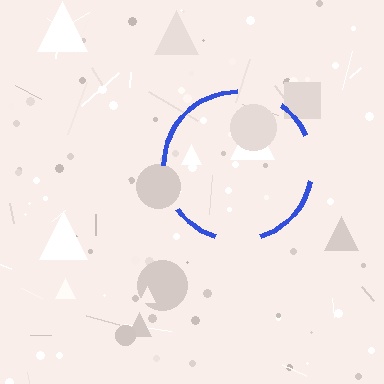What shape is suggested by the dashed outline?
The dashed outline suggests a circle.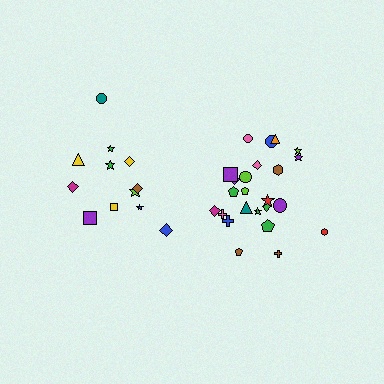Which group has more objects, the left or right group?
The right group.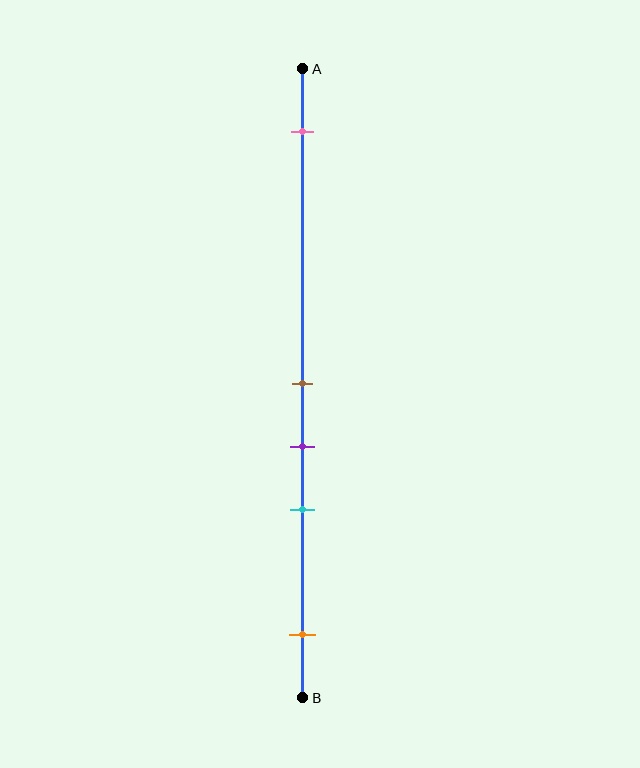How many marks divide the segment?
There are 5 marks dividing the segment.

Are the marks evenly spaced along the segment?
No, the marks are not evenly spaced.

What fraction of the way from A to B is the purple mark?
The purple mark is approximately 60% (0.6) of the way from A to B.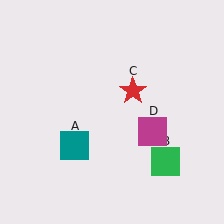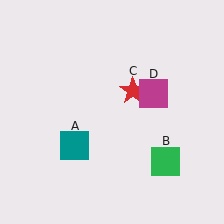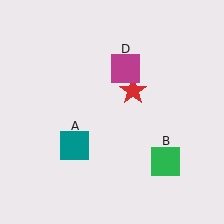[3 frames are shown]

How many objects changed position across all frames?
1 object changed position: magenta square (object D).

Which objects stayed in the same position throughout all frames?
Teal square (object A) and green square (object B) and red star (object C) remained stationary.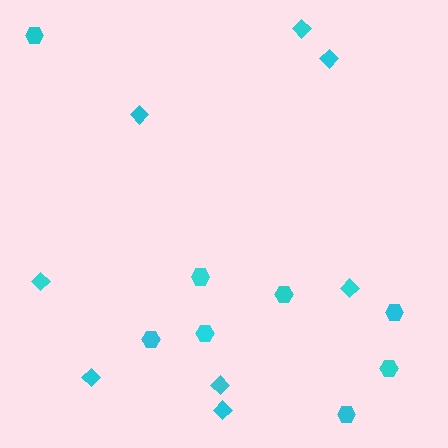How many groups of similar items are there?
There are 2 groups: one group of diamonds (8) and one group of hexagons (8).